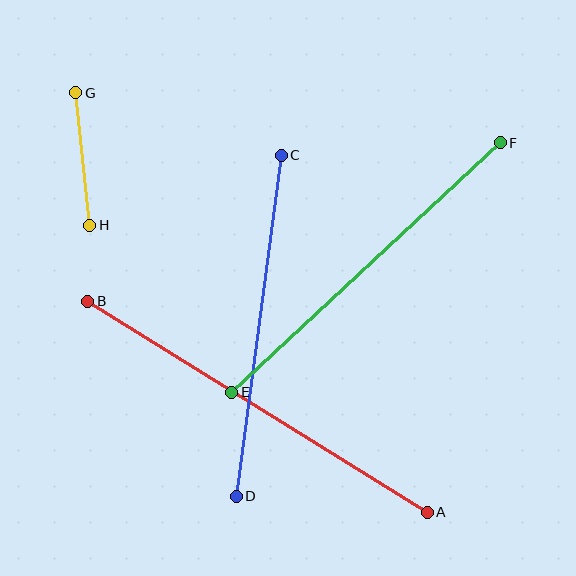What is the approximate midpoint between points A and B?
The midpoint is at approximately (258, 407) pixels.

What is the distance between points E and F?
The distance is approximately 366 pixels.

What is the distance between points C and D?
The distance is approximately 344 pixels.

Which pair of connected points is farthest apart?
Points A and B are farthest apart.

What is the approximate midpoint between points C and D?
The midpoint is at approximately (259, 326) pixels.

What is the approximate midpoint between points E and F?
The midpoint is at approximately (366, 267) pixels.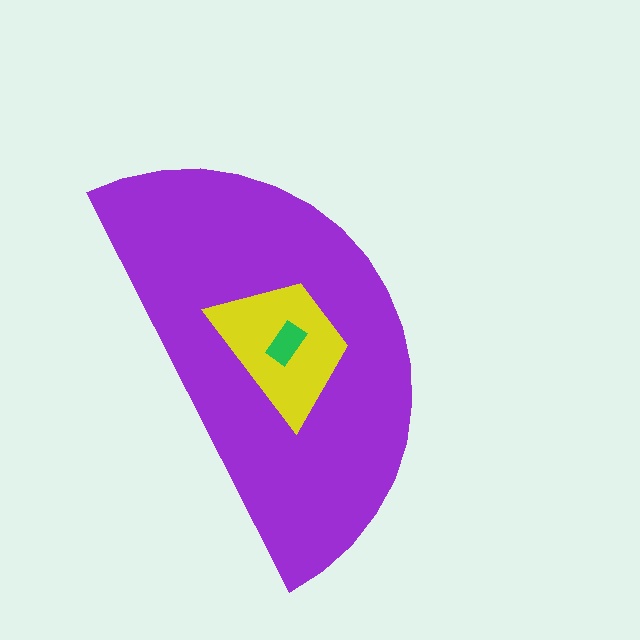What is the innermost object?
The green rectangle.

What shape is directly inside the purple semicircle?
The yellow trapezoid.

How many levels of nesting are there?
3.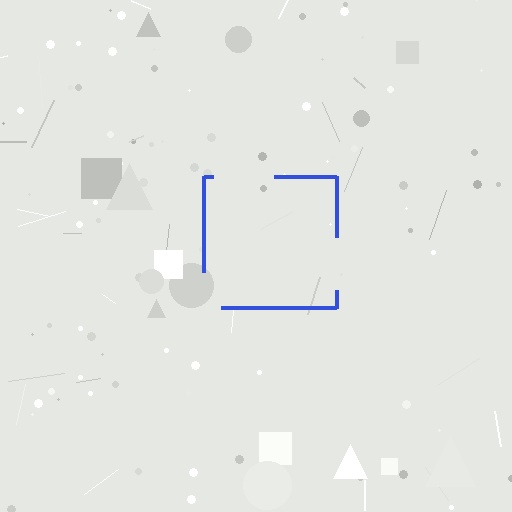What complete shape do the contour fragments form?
The contour fragments form a square.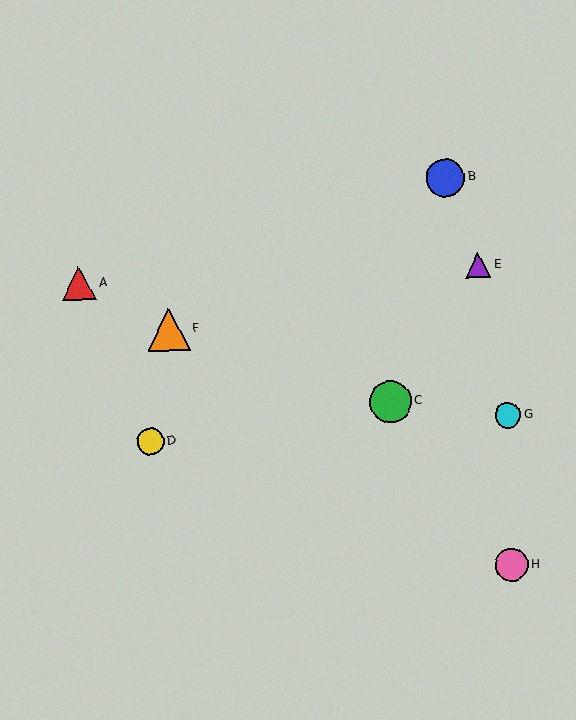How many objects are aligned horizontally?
2 objects (A, E) are aligned horizontally.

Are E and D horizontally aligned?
No, E is at y≈265 and D is at y≈441.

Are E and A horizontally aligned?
Yes, both are at y≈265.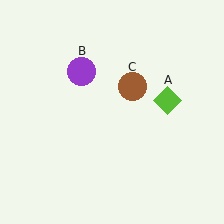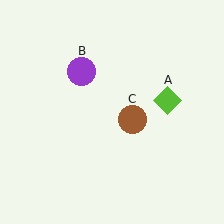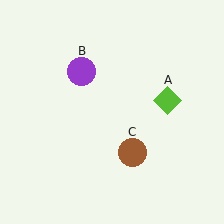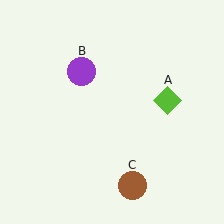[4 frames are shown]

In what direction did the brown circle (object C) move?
The brown circle (object C) moved down.